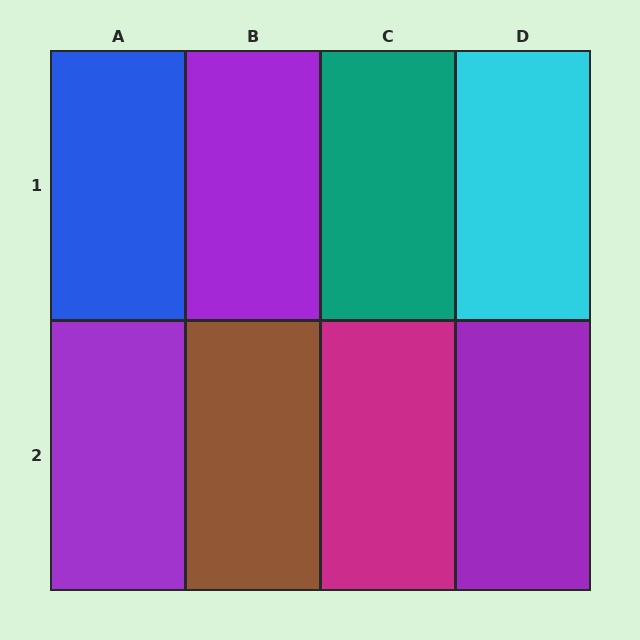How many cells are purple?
3 cells are purple.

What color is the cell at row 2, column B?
Brown.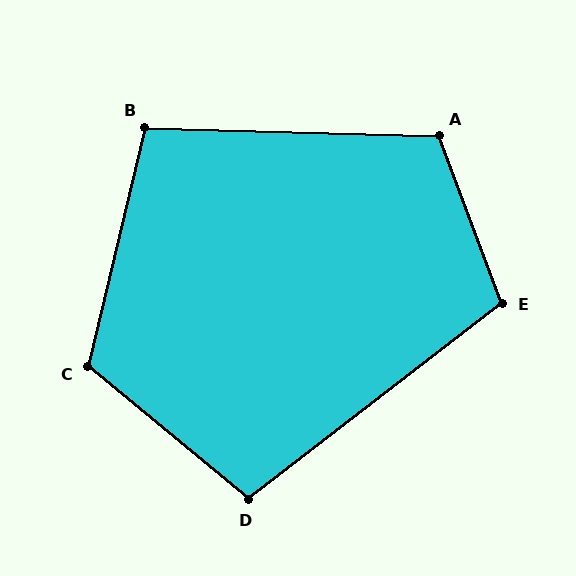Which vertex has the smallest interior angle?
B, at approximately 102 degrees.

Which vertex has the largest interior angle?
C, at approximately 116 degrees.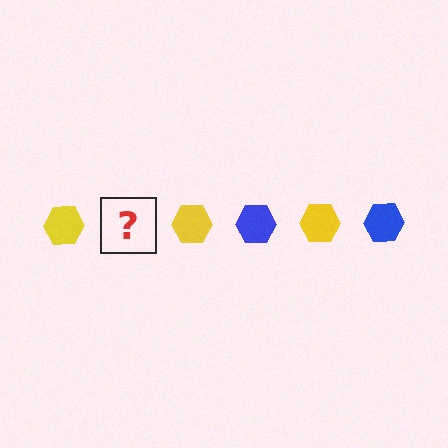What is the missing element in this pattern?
The missing element is a blue hexagon.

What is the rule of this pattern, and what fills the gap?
The rule is that the pattern cycles through yellow, blue hexagons. The gap should be filled with a blue hexagon.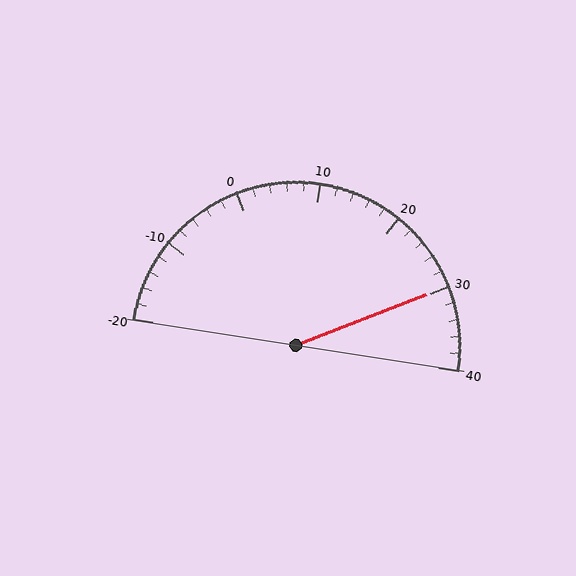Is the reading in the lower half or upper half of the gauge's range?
The reading is in the upper half of the range (-20 to 40).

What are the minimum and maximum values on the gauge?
The gauge ranges from -20 to 40.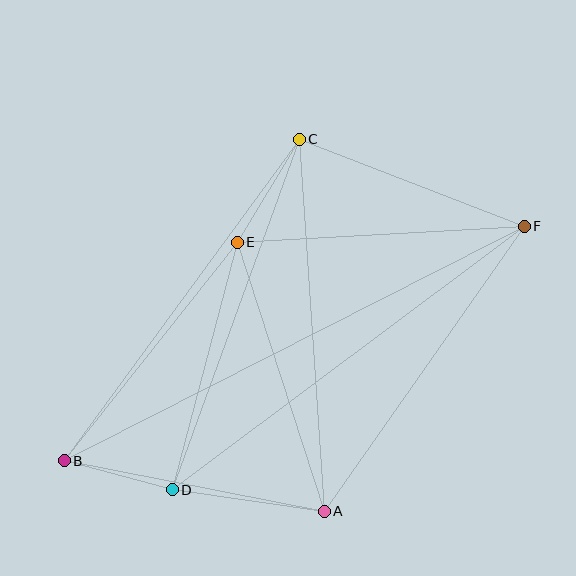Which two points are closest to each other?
Points B and D are closest to each other.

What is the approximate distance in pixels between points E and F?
The distance between E and F is approximately 288 pixels.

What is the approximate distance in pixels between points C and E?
The distance between C and E is approximately 120 pixels.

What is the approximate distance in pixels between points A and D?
The distance between A and D is approximately 153 pixels.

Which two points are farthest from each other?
Points B and F are farthest from each other.